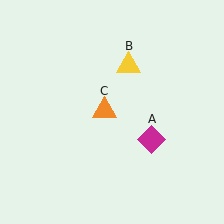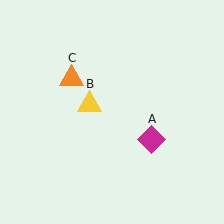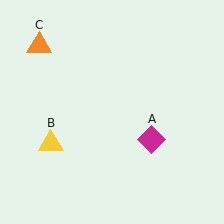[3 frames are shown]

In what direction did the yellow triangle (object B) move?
The yellow triangle (object B) moved down and to the left.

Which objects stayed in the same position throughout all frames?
Magenta diamond (object A) remained stationary.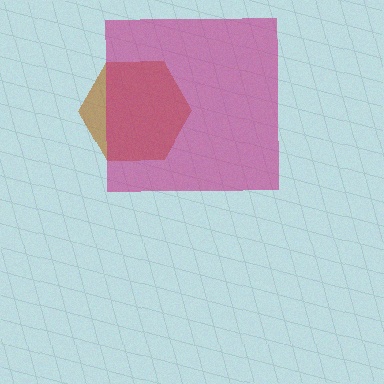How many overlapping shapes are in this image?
There are 2 overlapping shapes in the image.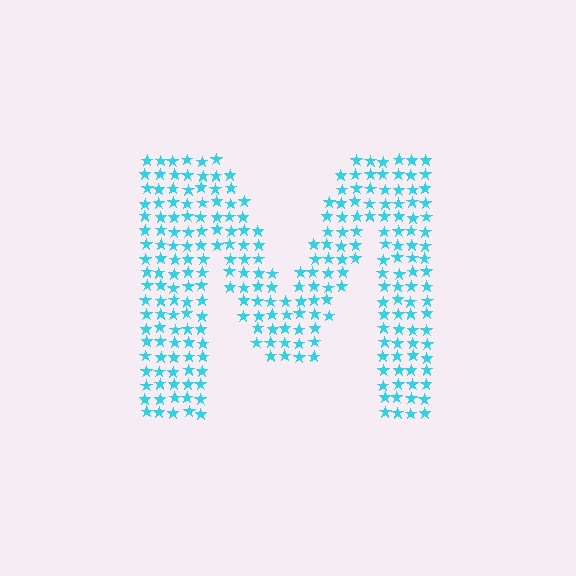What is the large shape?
The large shape is the letter M.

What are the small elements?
The small elements are stars.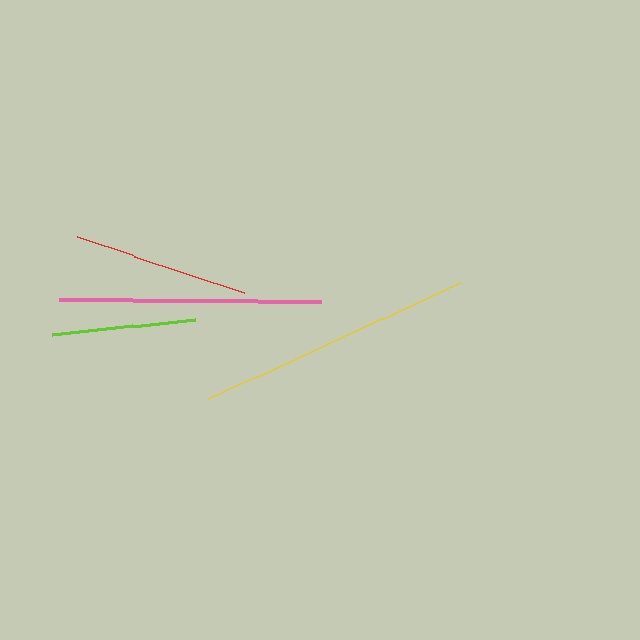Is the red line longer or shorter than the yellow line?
The yellow line is longer than the red line.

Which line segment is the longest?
The yellow line is the longest at approximately 278 pixels.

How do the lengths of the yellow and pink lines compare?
The yellow and pink lines are approximately the same length.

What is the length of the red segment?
The red segment is approximately 177 pixels long.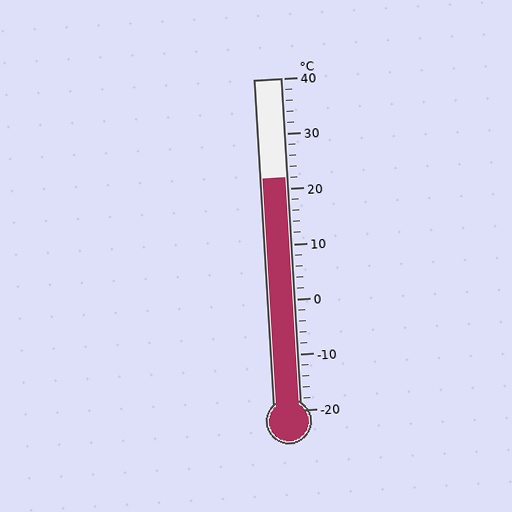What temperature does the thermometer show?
The thermometer shows approximately 22°C.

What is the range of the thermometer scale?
The thermometer scale ranges from -20°C to 40°C.